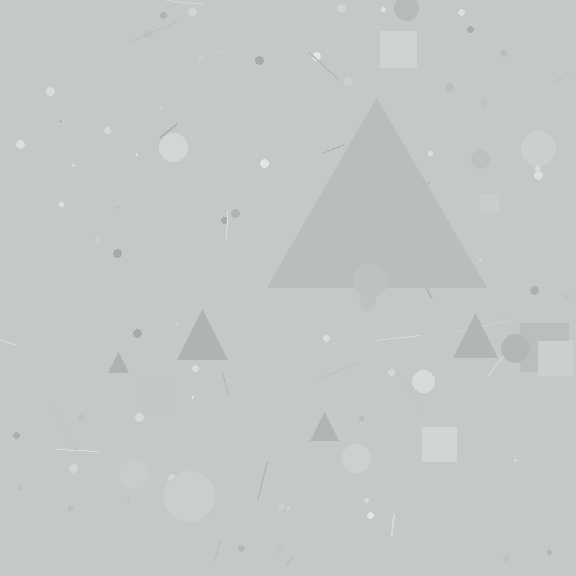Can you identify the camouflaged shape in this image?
The camouflaged shape is a triangle.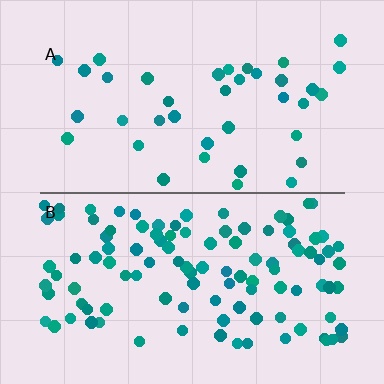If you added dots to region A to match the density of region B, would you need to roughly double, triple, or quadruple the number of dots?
Approximately triple.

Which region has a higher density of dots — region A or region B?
B (the bottom).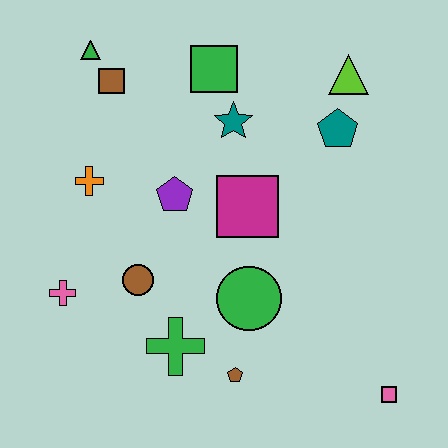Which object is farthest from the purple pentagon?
The pink square is farthest from the purple pentagon.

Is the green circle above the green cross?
Yes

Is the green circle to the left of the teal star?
No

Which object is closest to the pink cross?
The brown circle is closest to the pink cross.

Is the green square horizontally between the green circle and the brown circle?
Yes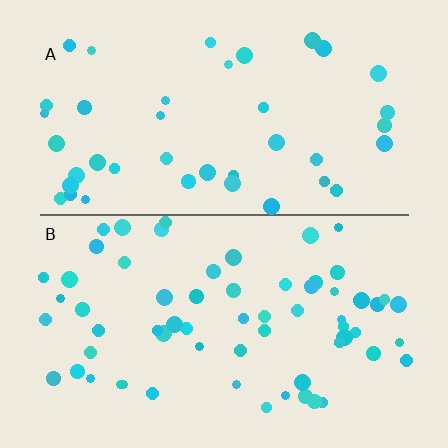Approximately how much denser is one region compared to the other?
Approximately 1.6× — region B over region A.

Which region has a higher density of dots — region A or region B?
B (the bottom).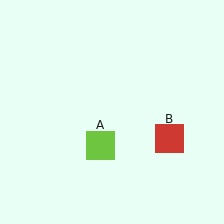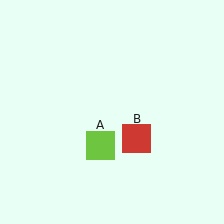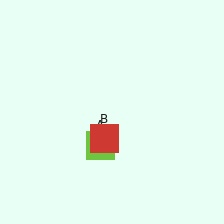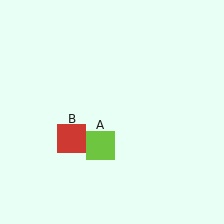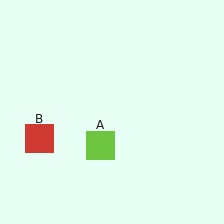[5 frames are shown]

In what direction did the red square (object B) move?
The red square (object B) moved left.